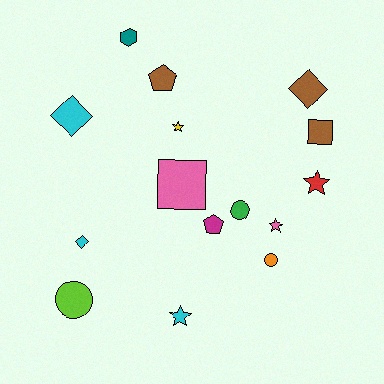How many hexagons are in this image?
There is 1 hexagon.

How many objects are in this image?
There are 15 objects.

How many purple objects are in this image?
There are no purple objects.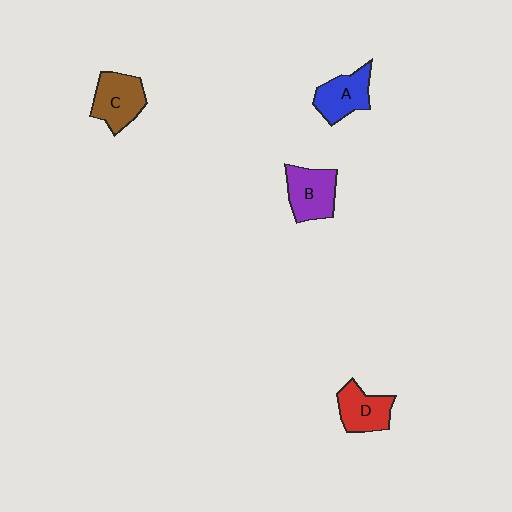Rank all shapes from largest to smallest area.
From largest to smallest: C (brown), B (purple), A (blue), D (red).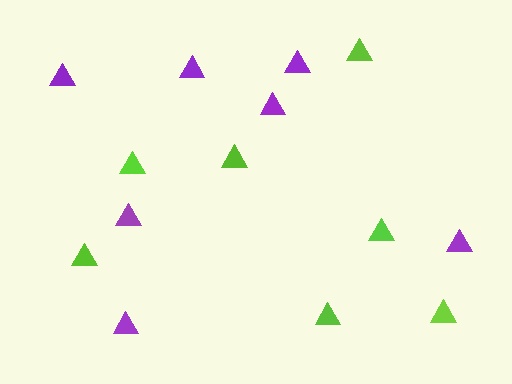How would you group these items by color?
There are 2 groups: one group of purple triangles (7) and one group of lime triangles (7).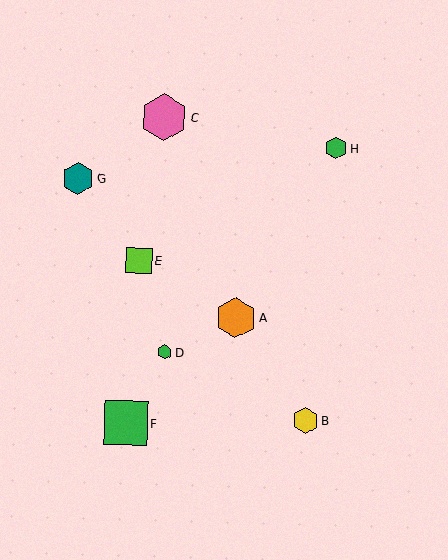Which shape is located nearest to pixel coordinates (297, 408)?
The yellow hexagon (labeled B) at (305, 421) is nearest to that location.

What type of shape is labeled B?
Shape B is a yellow hexagon.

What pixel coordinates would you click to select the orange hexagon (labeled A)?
Click at (236, 318) to select the orange hexagon A.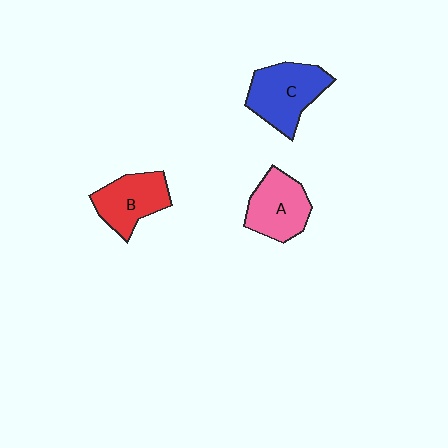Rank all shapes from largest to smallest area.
From largest to smallest: C (blue), A (pink), B (red).